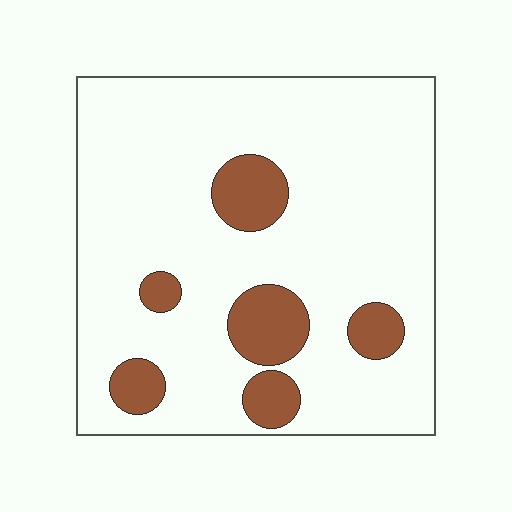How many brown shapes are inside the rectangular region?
6.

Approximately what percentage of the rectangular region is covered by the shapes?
Approximately 15%.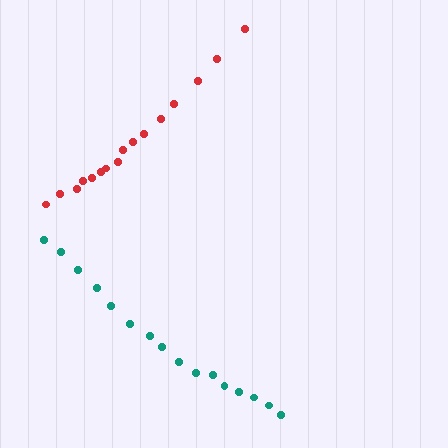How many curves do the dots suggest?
There are 2 distinct paths.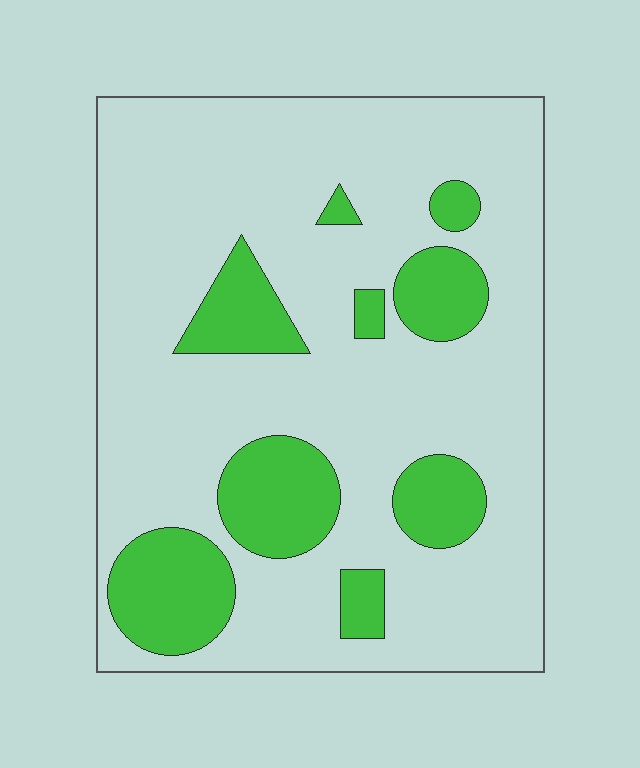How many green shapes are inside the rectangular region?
9.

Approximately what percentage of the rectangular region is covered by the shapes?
Approximately 20%.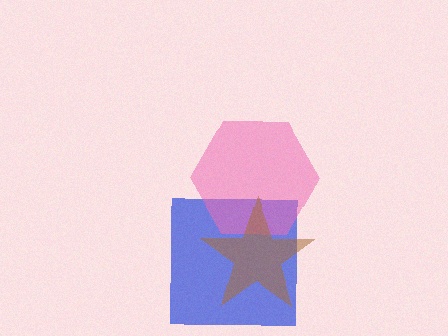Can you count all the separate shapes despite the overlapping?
Yes, there are 3 separate shapes.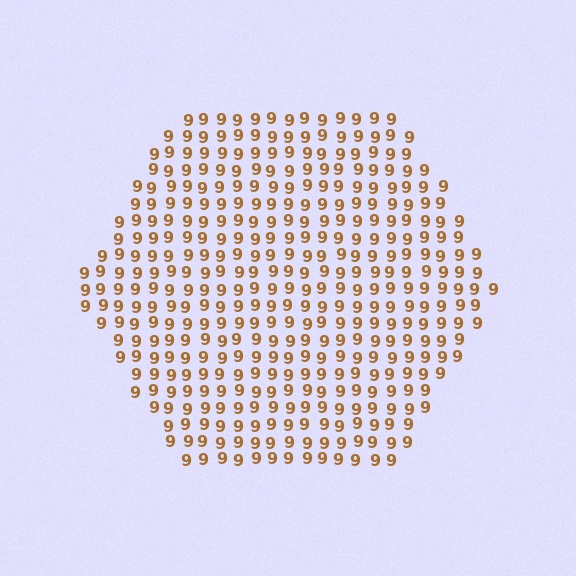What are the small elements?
The small elements are digit 9's.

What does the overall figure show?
The overall figure shows a hexagon.